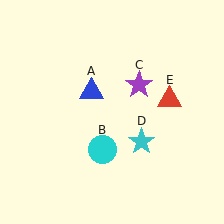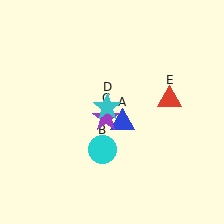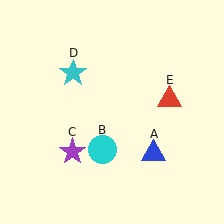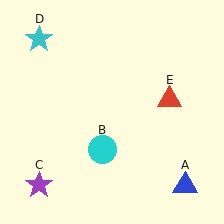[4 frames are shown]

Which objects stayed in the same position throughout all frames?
Cyan circle (object B) and red triangle (object E) remained stationary.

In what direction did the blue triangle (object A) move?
The blue triangle (object A) moved down and to the right.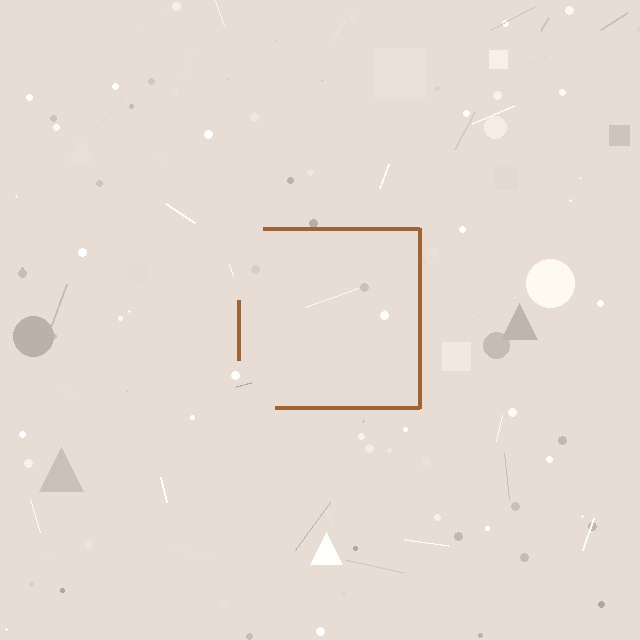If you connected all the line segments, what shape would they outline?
They would outline a square.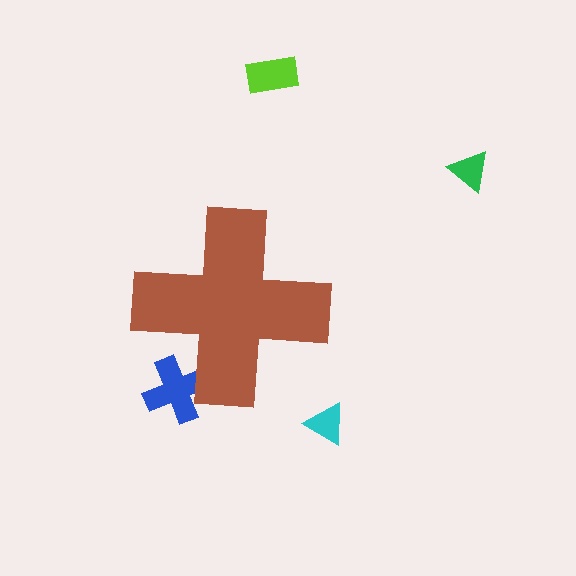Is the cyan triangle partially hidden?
No, the cyan triangle is fully visible.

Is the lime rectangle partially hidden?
No, the lime rectangle is fully visible.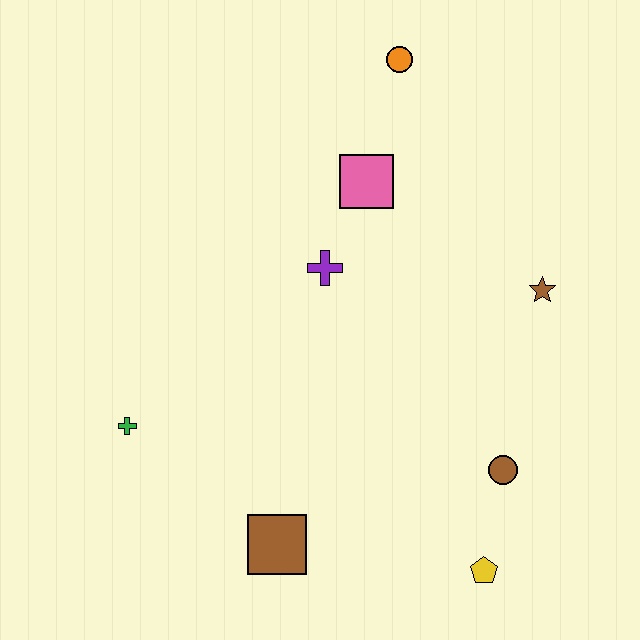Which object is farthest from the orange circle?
The yellow pentagon is farthest from the orange circle.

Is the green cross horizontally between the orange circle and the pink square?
No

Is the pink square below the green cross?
No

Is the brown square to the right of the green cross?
Yes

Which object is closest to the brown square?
The green cross is closest to the brown square.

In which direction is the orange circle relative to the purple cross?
The orange circle is above the purple cross.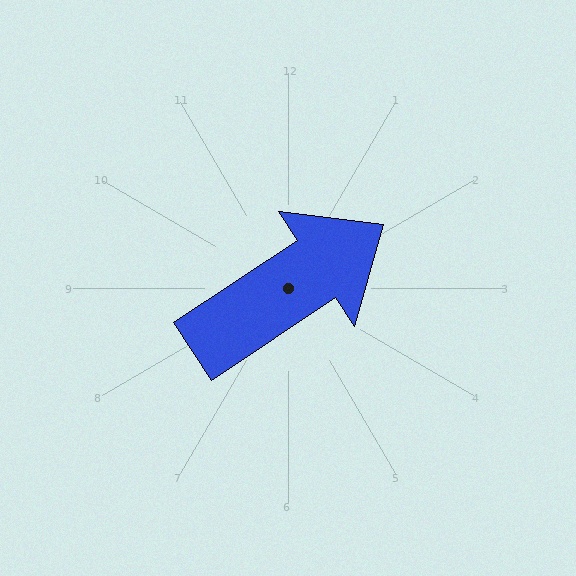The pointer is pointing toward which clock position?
Roughly 2 o'clock.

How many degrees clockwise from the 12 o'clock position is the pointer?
Approximately 56 degrees.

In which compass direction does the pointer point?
Northeast.